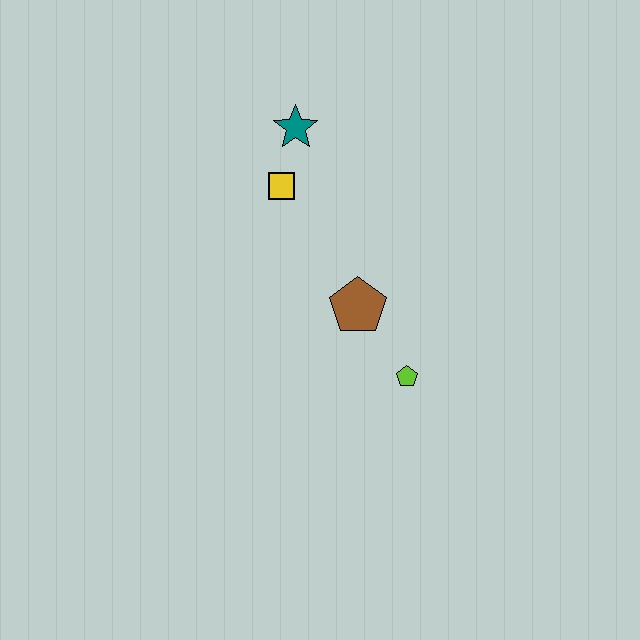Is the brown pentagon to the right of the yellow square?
Yes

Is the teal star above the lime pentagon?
Yes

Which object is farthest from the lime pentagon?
The teal star is farthest from the lime pentagon.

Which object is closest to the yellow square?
The teal star is closest to the yellow square.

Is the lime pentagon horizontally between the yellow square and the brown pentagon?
No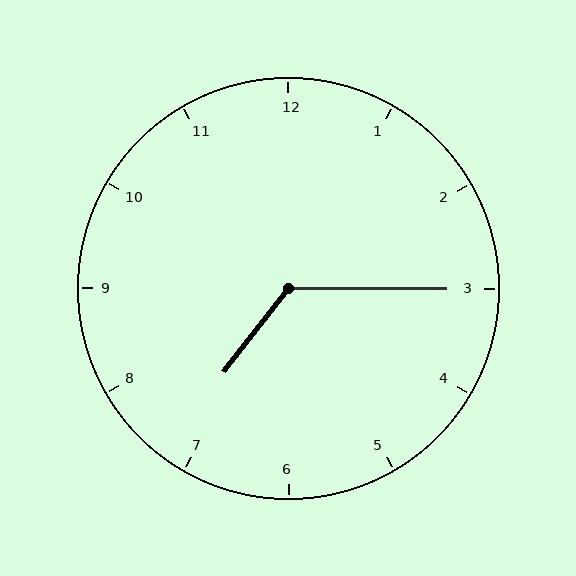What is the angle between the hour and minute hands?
Approximately 128 degrees.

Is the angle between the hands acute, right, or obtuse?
It is obtuse.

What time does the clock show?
7:15.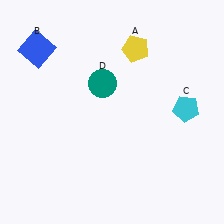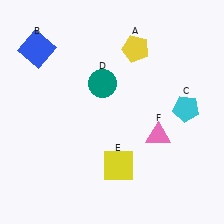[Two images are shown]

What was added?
A yellow square (E), a pink triangle (F) were added in Image 2.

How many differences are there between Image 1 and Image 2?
There are 2 differences between the two images.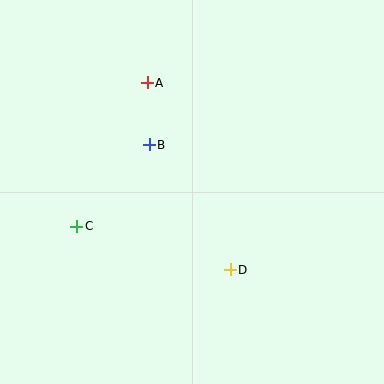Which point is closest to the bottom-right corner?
Point D is closest to the bottom-right corner.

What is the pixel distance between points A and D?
The distance between A and D is 205 pixels.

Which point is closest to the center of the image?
Point B at (149, 145) is closest to the center.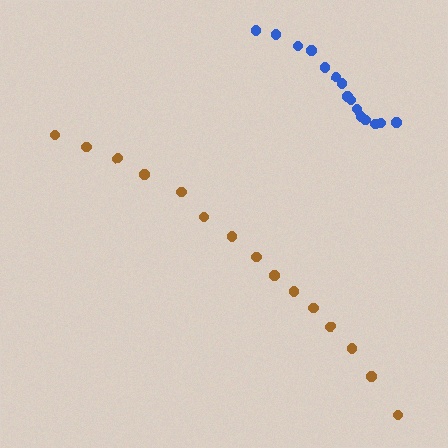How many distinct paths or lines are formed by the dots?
There are 2 distinct paths.